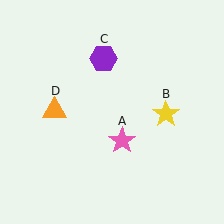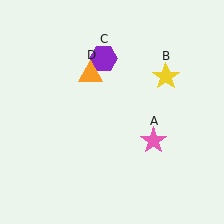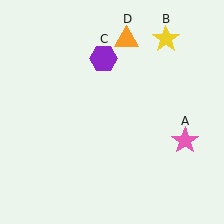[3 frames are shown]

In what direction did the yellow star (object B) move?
The yellow star (object B) moved up.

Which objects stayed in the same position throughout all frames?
Purple hexagon (object C) remained stationary.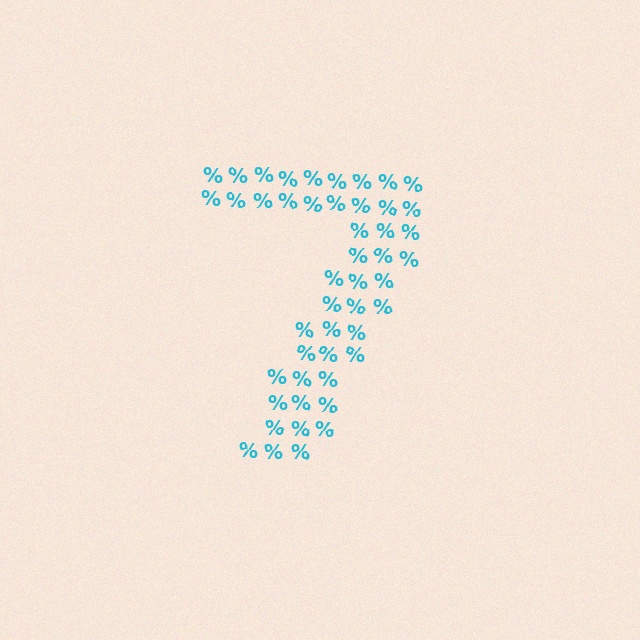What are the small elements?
The small elements are percent signs.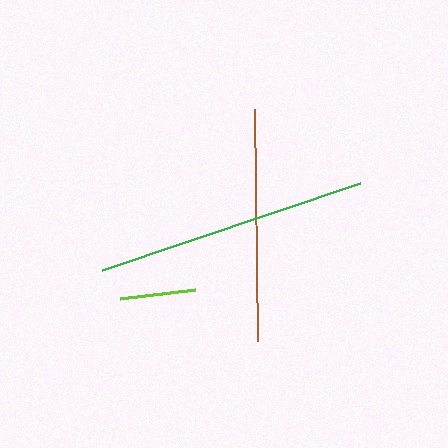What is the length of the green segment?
The green segment is approximately 272 pixels long.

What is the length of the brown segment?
The brown segment is approximately 232 pixels long.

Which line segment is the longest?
The green line is the longest at approximately 272 pixels.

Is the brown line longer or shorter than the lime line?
The brown line is longer than the lime line.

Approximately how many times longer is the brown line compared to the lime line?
The brown line is approximately 3.1 times the length of the lime line.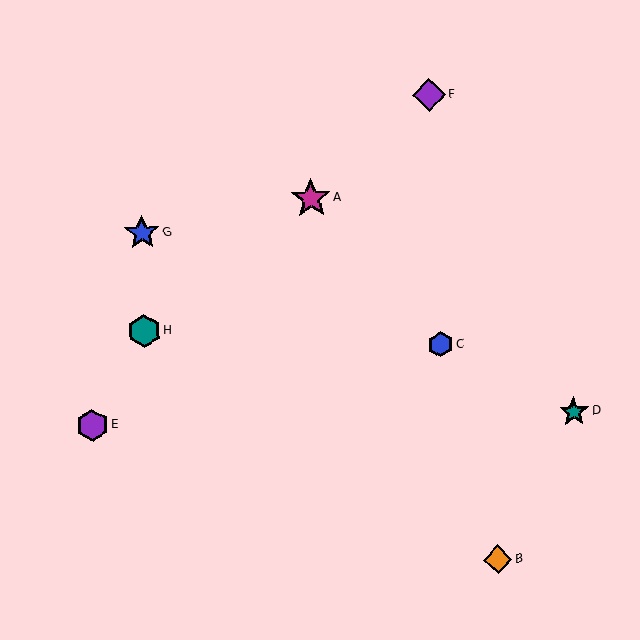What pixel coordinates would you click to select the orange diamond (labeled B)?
Click at (498, 559) to select the orange diamond B.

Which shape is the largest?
The magenta star (labeled A) is the largest.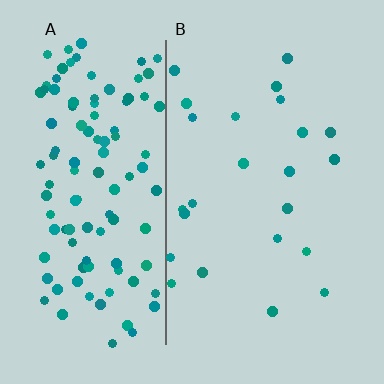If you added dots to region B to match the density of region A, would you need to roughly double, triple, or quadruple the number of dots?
Approximately quadruple.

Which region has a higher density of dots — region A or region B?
A (the left).